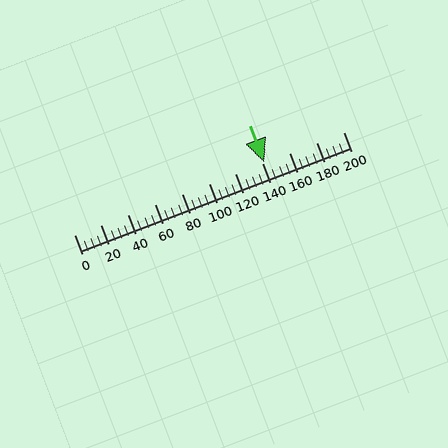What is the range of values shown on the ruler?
The ruler shows values from 0 to 200.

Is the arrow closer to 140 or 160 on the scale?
The arrow is closer to 140.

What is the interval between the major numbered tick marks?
The major tick marks are spaced 20 units apart.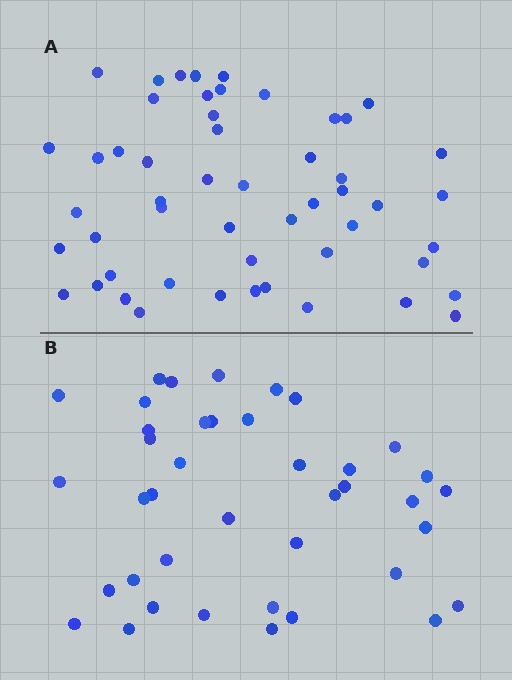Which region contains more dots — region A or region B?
Region A (the top region) has more dots.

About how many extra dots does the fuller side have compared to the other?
Region A has roughly 12 or so more dots than region B.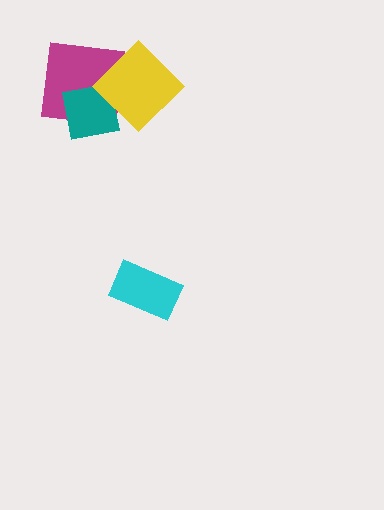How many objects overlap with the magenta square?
2 objects overlap with the magenta square.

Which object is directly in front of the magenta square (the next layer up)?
The teal square is directly in front of the magenta square.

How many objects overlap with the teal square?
2 objects overlap with the teal square.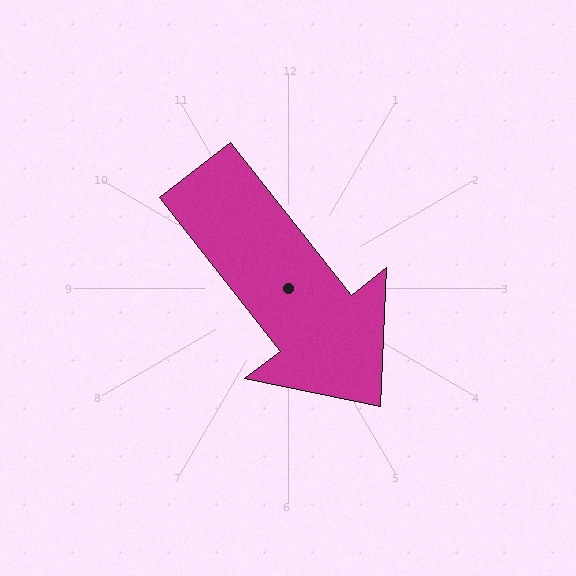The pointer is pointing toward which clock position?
Roughly 5 o'clock.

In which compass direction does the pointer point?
Southeast.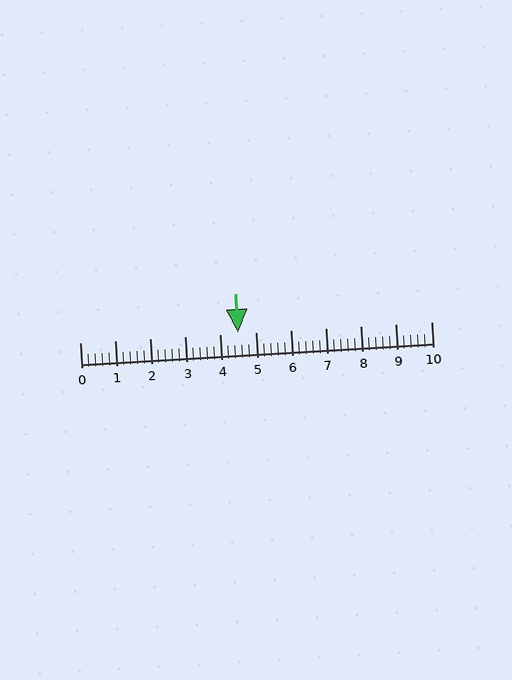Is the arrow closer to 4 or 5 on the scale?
The arrow is closer to 5.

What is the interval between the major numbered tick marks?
The major tick marks are spaced 1 units apart.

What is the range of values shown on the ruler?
The ruler shows values from 0 to 10.